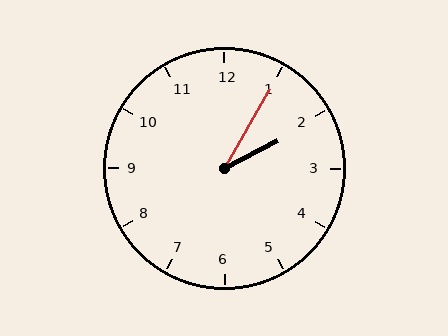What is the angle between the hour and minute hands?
Approximately 32 degrees.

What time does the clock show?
2:05.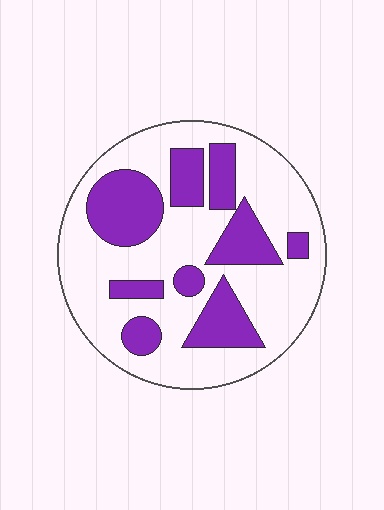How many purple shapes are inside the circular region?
9.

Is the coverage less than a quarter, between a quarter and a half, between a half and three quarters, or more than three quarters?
Between a quarter and a half.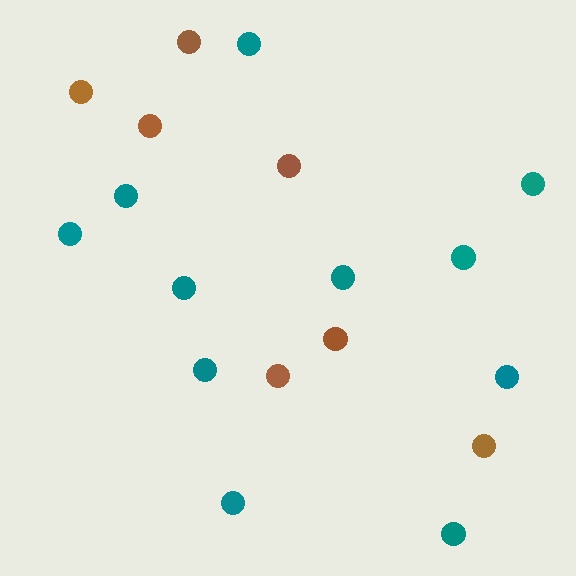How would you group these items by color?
There are 2 groups: one group of teal circles (11) and one group of brown circles (7).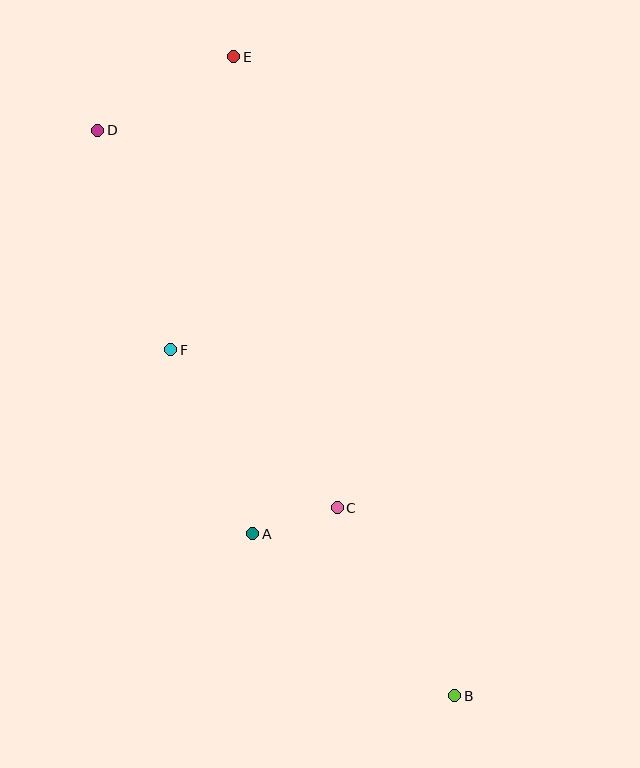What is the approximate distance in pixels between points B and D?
The distance between B and D is approximately 669 pixels.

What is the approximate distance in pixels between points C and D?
The distance between C and D is approximately 447 pixels.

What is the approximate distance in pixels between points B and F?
The distance between B and F is approximately 448 pixels.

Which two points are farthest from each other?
Points B and E are farthest from each other.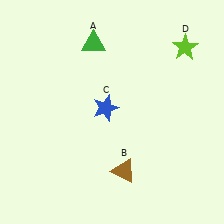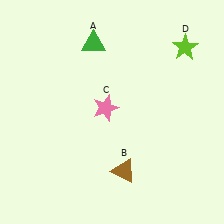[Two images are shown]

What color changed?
The star (C) changed from blue in Image 1 to pink in Image 2.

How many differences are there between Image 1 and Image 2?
There is 1 difference between the two images.